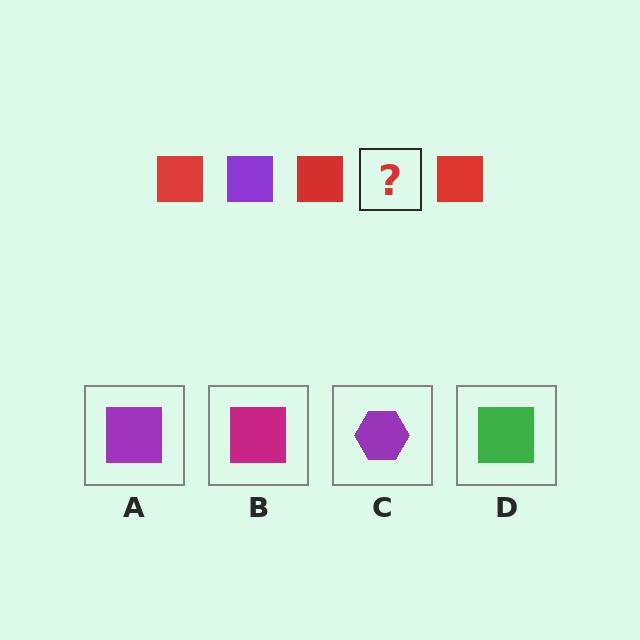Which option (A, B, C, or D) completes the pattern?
A.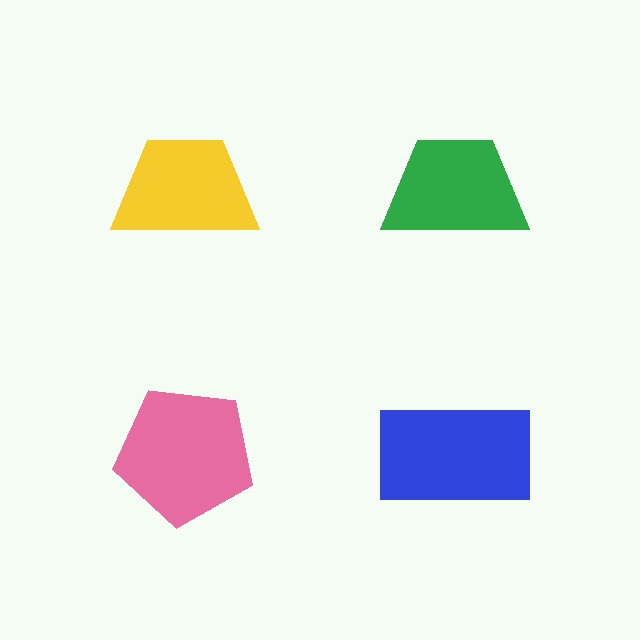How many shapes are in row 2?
2 shapes.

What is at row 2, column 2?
A blue rectangle.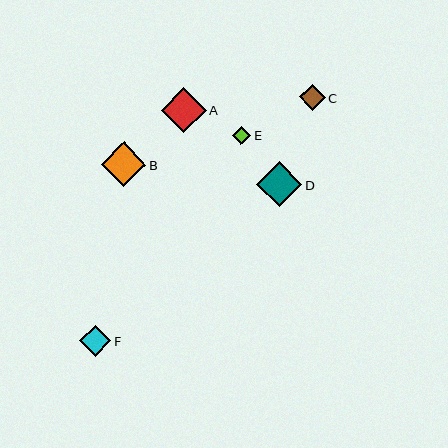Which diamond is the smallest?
Diamond E is the smallest with a size of approximately 18 pixels.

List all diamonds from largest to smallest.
From largest to smallest: D, A, B, F, C, E.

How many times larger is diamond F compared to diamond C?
Diamond F is approximately 1.2 times the size of diamond C.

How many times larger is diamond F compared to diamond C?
Diamond F is approximately 1.2 times the size of diamond C.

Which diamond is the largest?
Diamond D is the largest with a size of approximately 45 pixels.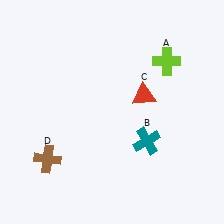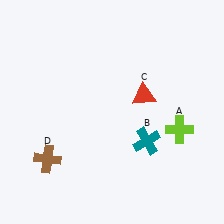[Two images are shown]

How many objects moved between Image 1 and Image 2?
1 object moved between the two images.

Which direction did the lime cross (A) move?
The lime cross (A) moved down.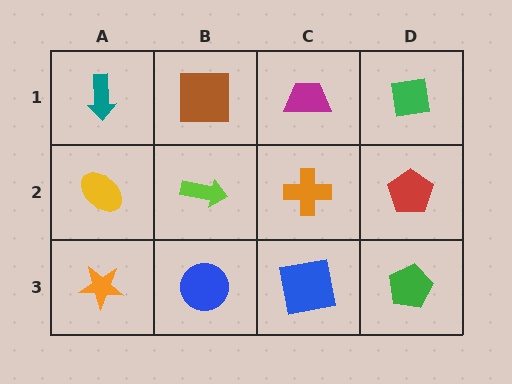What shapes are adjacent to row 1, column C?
An orange cross (row 2, column C), a brown square (row 1, column B), a green square (row 1, column D).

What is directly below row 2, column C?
A blue square.